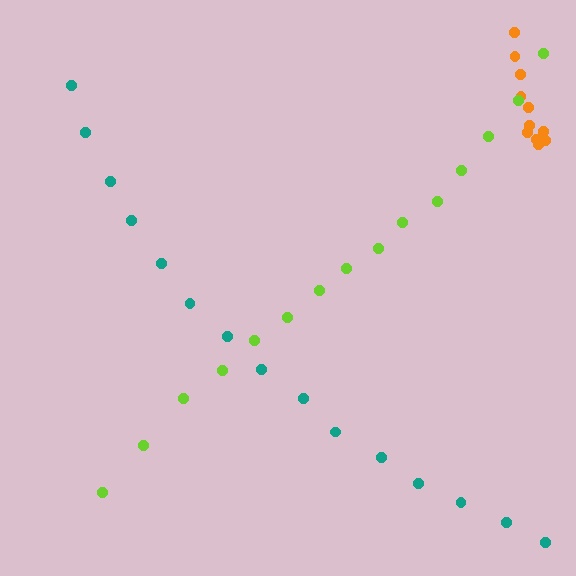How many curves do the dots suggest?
There are 3 distinct paths.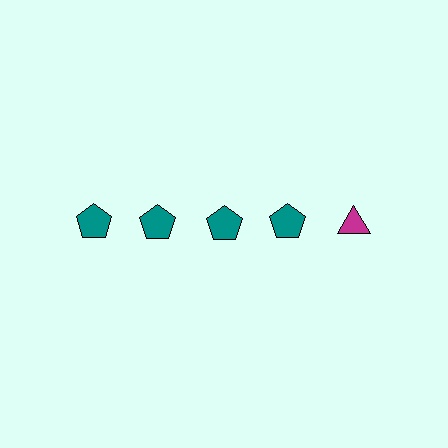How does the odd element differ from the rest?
It differs in both color (magenta instead of teal) and shape (triangle instead of pentagon).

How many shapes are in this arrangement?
There are 5 shapes arranged in a grid pattern.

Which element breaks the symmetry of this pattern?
The magenta triangle in the top row, rightmost column breaks the symmetry. All other shapes are teal pentagons.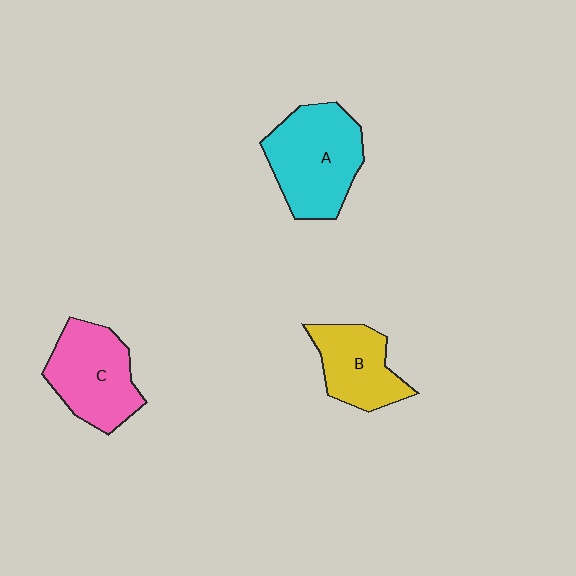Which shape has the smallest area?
Shape B (yellow).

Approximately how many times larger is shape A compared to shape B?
Approximately 1.5 times.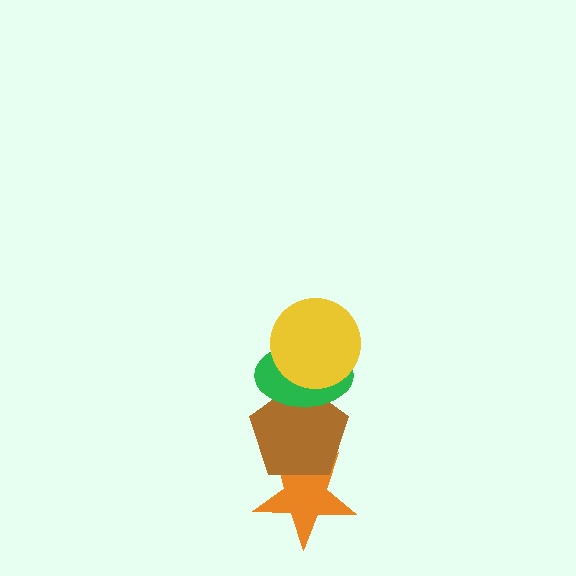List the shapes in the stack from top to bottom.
From top to bottom: the yellow circle, the green ellipse, the brown pentagon, the orange star.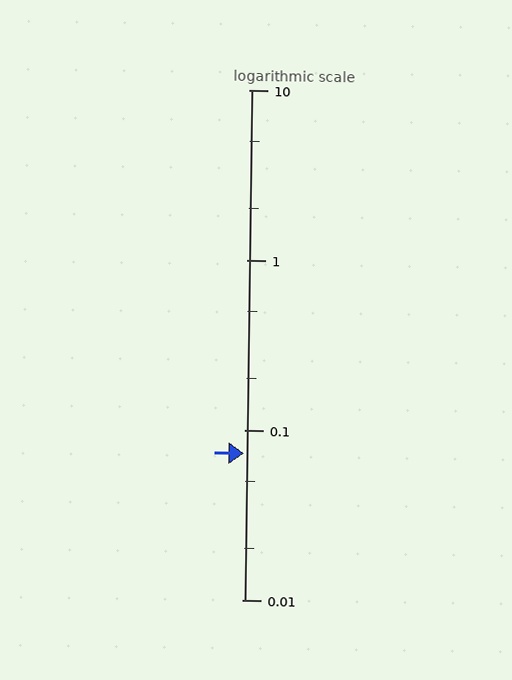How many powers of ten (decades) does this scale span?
The scale spans 3 decades, from 0.01 to 10.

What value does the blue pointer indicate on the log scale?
The pointer indicates approximately 0.073.